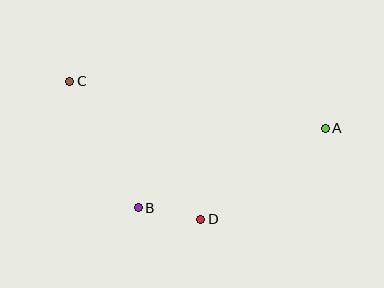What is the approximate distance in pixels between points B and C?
The distance between B and C is approximately 144 pixels.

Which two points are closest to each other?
Points B and D are closest to each other.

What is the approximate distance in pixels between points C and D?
The distance between C and D is approximately 190 pixels.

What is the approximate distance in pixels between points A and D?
The distance between A and D is approximately 154 pixels.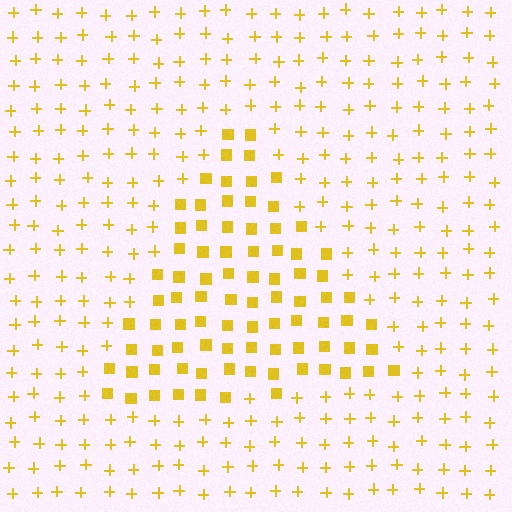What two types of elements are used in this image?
The image uses squares inside the triangle region and plus signs outside it.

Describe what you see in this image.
The image is filled with small yellow elements arranged in a uniform grid. A triangle-shaped region contains squares, while the surrounding area contains plus signs. The boundary is defined purely by the change in element shape.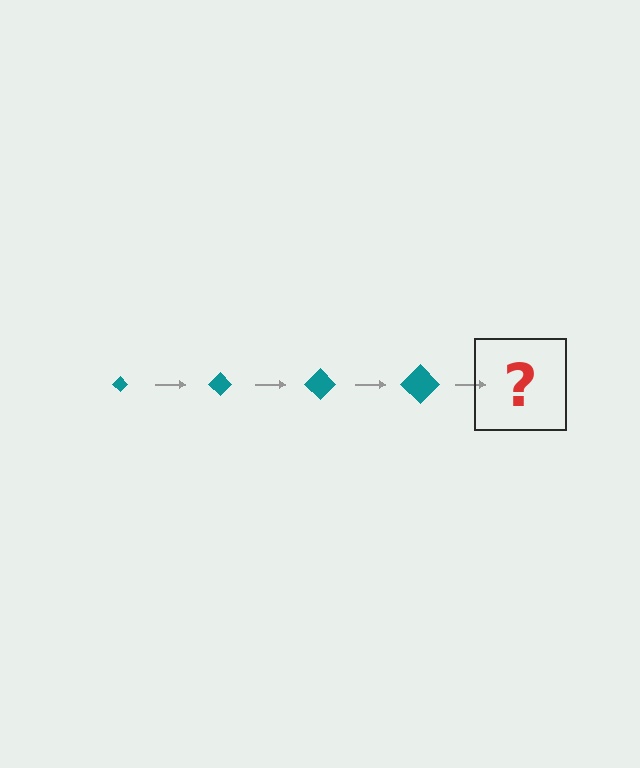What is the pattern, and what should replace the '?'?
The pattern is that the diamond gets progressively larger each step. The '?' should be a teal diamond, larger than the previous one.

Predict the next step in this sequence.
The next step is a teal diamond, larger than the previous one.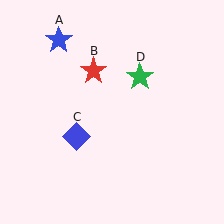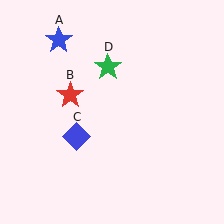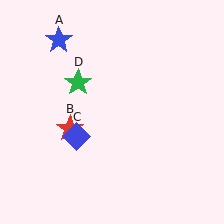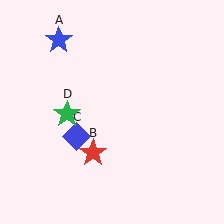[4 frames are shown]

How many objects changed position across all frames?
2 objects changed position: red star (object B), green star (object D).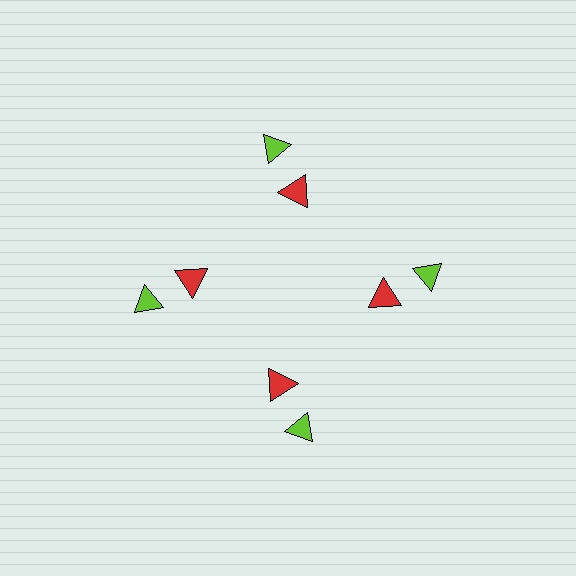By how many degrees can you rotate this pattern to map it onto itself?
The pattern maps onto itself every 90 degrees of rotation.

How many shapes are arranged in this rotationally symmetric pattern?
There are 8 shapes, arranged in 4 groups of 2.